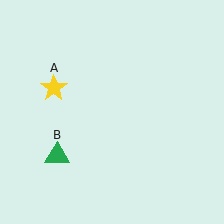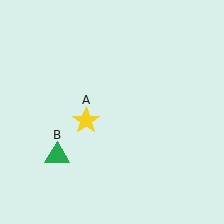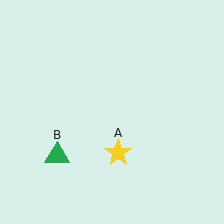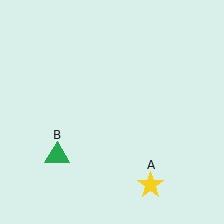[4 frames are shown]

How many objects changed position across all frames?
1 object changed position: yellow star (object A).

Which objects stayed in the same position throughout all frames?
Green triangle (object B) remained stationary.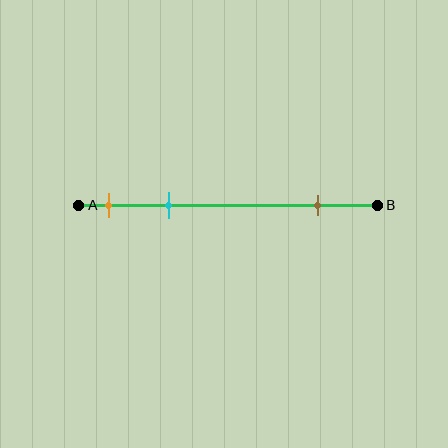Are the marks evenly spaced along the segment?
No, the marks are not evenly spaced.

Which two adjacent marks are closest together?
The orange and cyan marks are the closest adjacent pair.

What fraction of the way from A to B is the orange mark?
The orange mark is approximately 10% (0.1) of the way from A to B.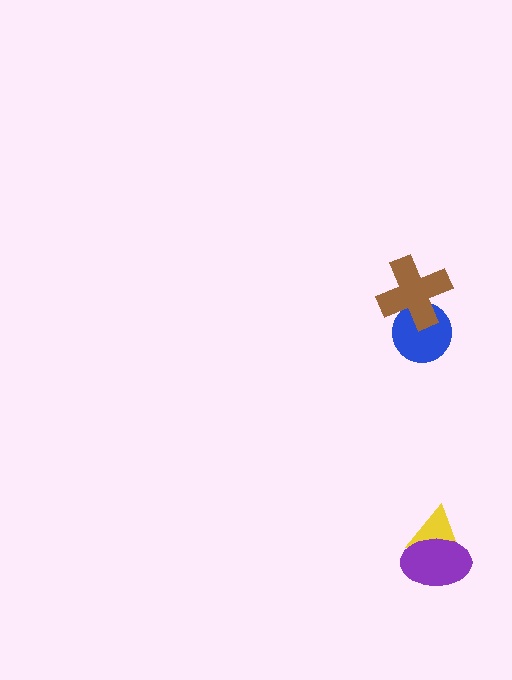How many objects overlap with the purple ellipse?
1 object overlaps with the purple ellipse.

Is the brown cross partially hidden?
No, no other shape covers it.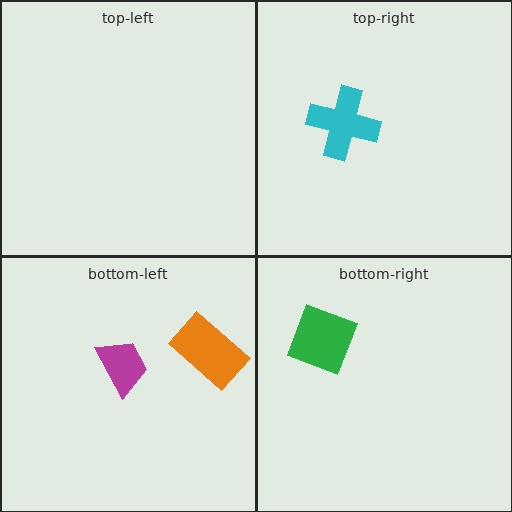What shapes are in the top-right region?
The cyan cross.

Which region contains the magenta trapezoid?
The bottom-left region.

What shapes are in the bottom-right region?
The green diamond.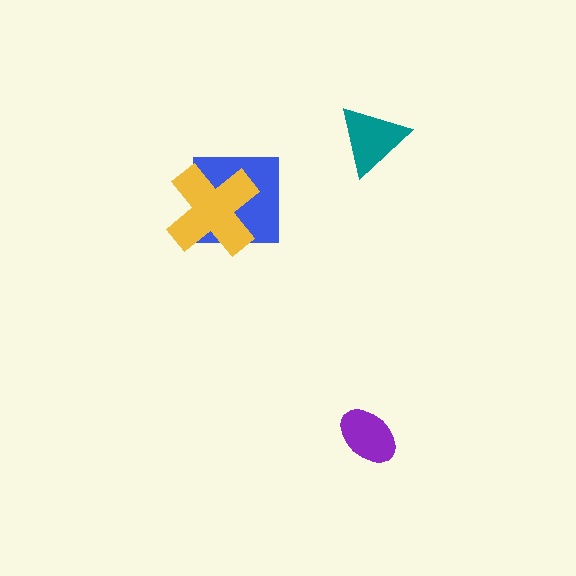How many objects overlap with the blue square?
1 object overlaps with the blue square.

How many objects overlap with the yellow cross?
1 object overlaps with the yellow cross.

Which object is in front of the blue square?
The yellow cross is in front of the blue square.